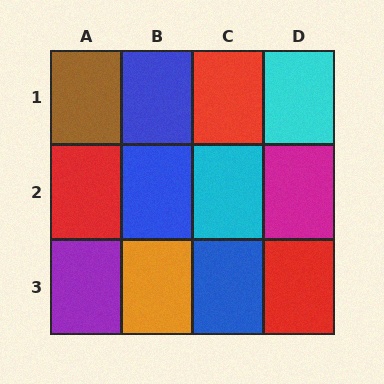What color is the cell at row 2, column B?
Blue.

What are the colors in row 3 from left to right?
Purple, orange, blue, red.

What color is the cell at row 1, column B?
Blue.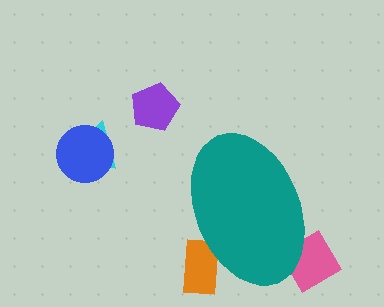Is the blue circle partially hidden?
No, the blue circle is fully visible.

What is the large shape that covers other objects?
A teal ellipse.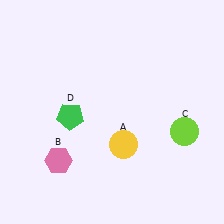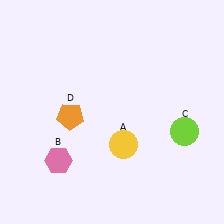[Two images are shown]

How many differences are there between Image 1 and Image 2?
There is 1 difference between the two images.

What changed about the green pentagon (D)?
In Image 1, D is green. In Image 2, it changed to orange.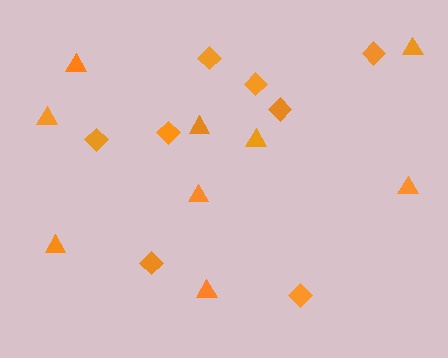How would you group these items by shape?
There are 2 groups: one group of triangles (9) and one group of diamonds (8).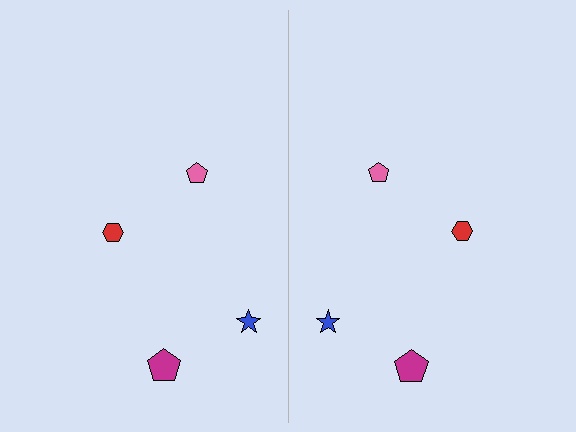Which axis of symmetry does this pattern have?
The pattern has a vertical axis of symmetry running through the center of the image.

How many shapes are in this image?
There are 8 shapes in this image.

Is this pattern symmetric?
Yes, this pattern has bilateral (reflection) symmetry.